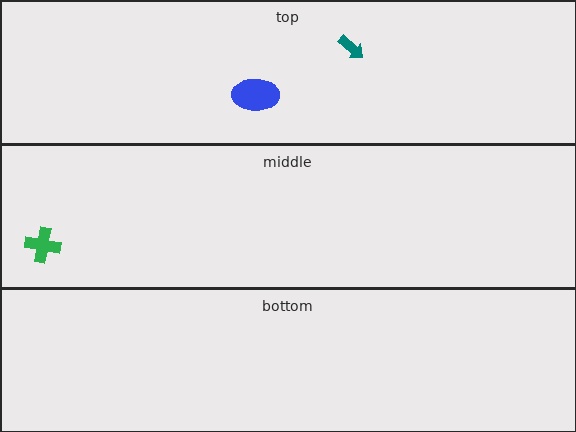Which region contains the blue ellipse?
The top region.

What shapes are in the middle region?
The green cross.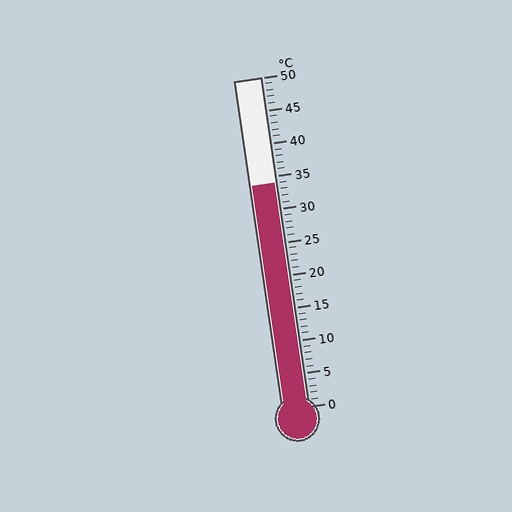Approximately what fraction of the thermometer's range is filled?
The thermometer is filled to approximately 70% of its range.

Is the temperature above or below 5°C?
The temperature is above 5°C.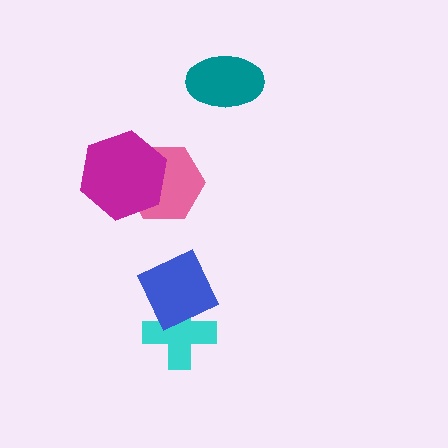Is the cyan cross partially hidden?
Yes, it is partially covered by another shape.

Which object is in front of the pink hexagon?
The magenta hexagon is in front of the pink hexagon.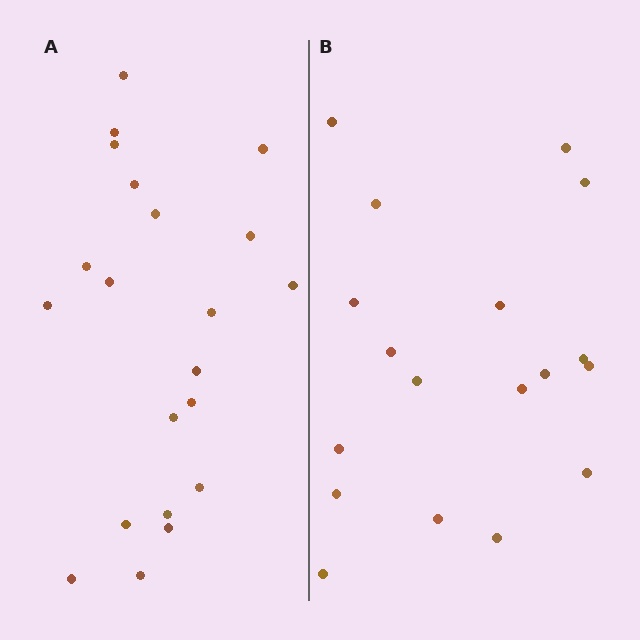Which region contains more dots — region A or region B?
Region A (the left region) has more dots.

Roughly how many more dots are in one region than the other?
Region A has just a few more — roughly 2 or 3 more dots than region B.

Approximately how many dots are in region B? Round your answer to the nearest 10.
About 20 dots. (The exact count is 18, which rounds to 20.)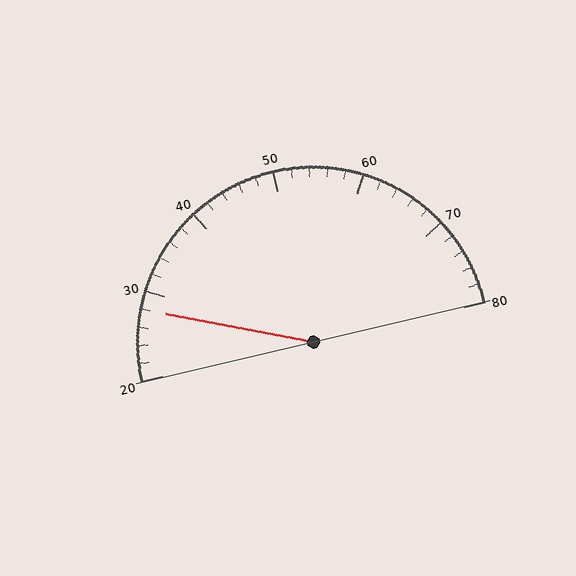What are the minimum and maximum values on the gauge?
The gauge ranges from 20 to 80.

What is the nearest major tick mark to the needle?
The nearest major tick mark is 30.